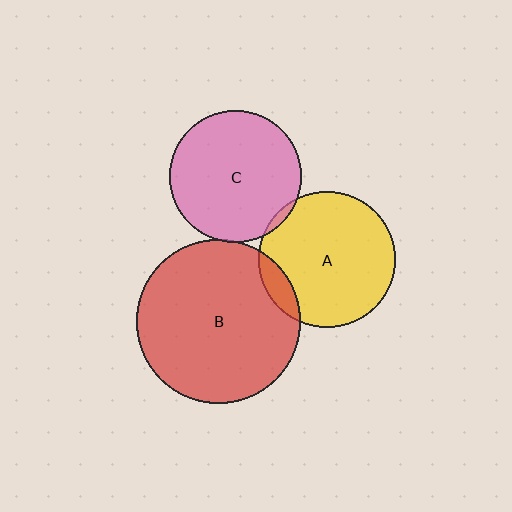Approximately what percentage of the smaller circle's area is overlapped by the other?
Approximately 5%.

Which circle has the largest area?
Circle B (red).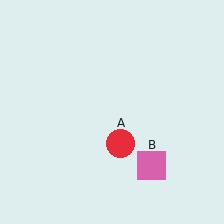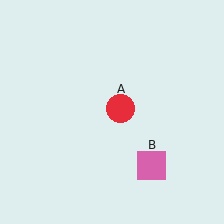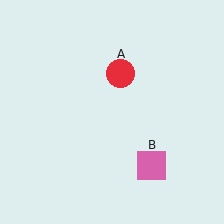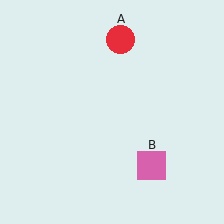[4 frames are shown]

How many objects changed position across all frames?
1 object changed position: red circle (object A).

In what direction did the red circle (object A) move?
The red circle (object A) moved up.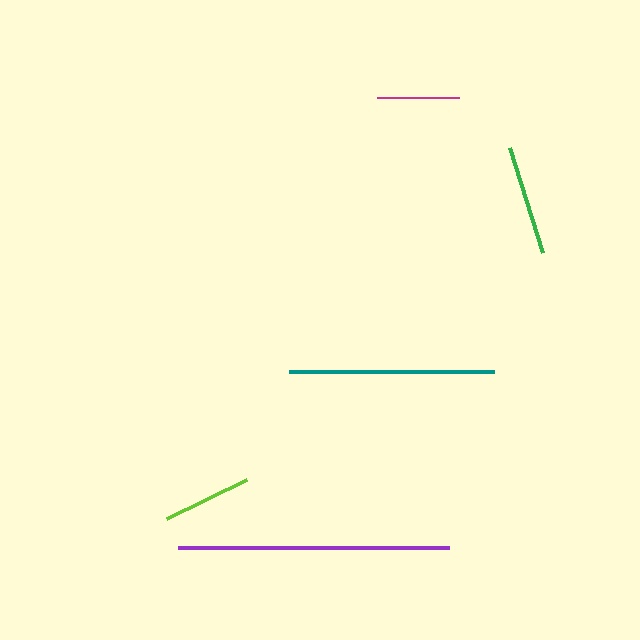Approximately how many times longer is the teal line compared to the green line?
The teal line is approximately 1.9 times the length of the green line.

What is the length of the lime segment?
The lime segment is approximately 89 pixels long.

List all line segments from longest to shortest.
From longest to shortest: purple, teal, green, lime, magenta.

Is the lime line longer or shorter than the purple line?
The purple line is longer than the lime line.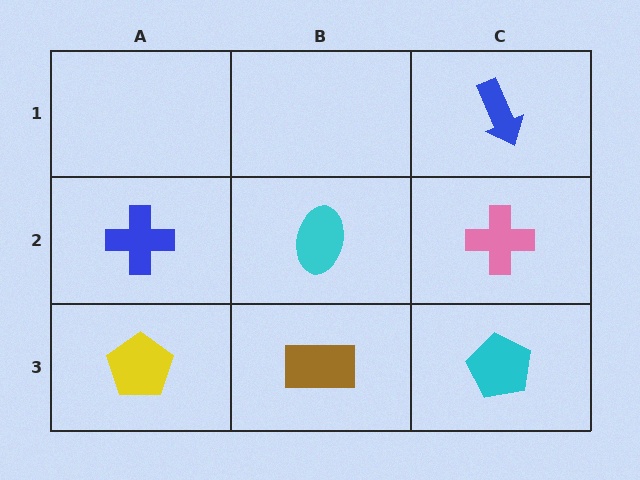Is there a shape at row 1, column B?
No, that cell is empty.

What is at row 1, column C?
A blue arrow.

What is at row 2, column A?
A blue cross.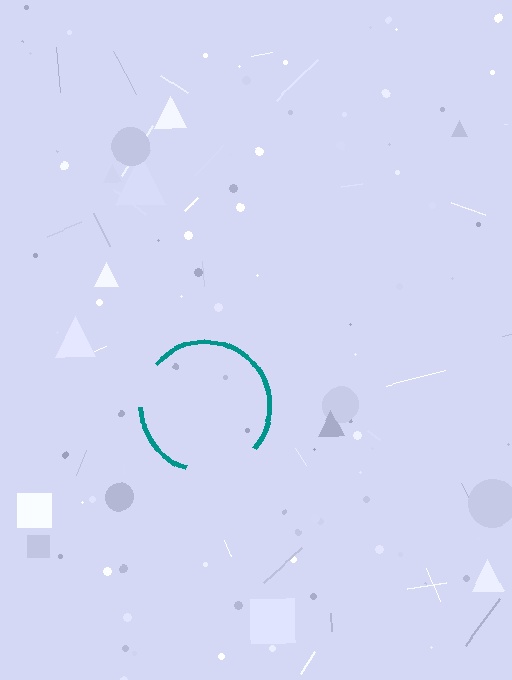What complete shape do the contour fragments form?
The contour fragments form a circle.